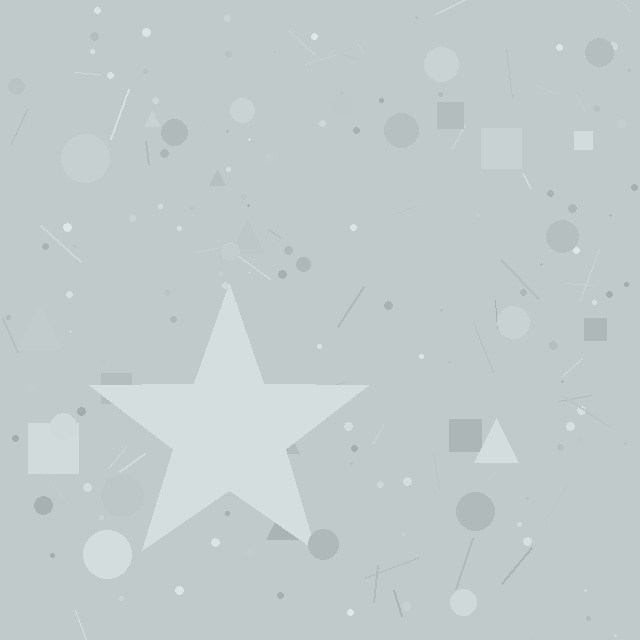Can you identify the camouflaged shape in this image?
The camouflaged shape is a star.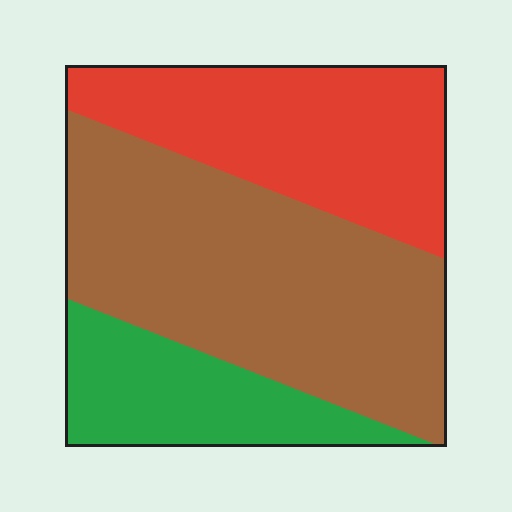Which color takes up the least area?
Green, at roughly 20%.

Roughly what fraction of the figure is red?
Red covers 31% of the figure.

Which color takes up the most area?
Brown, at roughly 50%.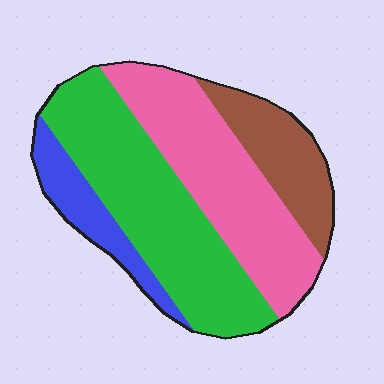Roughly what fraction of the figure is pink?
Pink takes up about one third (1/3) of the figure.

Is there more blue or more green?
Green.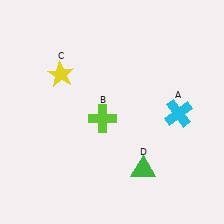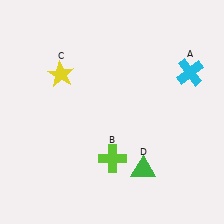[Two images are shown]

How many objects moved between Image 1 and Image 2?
2 objects moved between the two images.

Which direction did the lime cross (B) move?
The lime cross (B) moved down.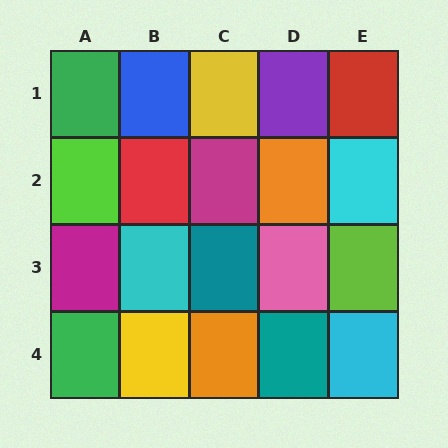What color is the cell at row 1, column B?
Blue.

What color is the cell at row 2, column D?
Orange.